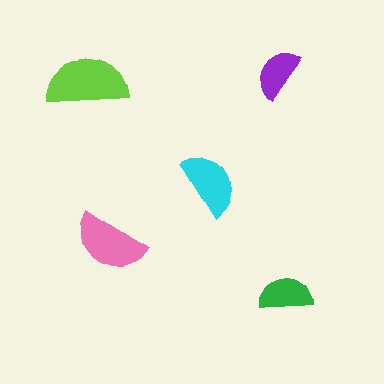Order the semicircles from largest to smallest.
the lime one, the pink one, the cyan one, the green one, the purple one.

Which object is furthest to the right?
The purple semicircle is rightmost.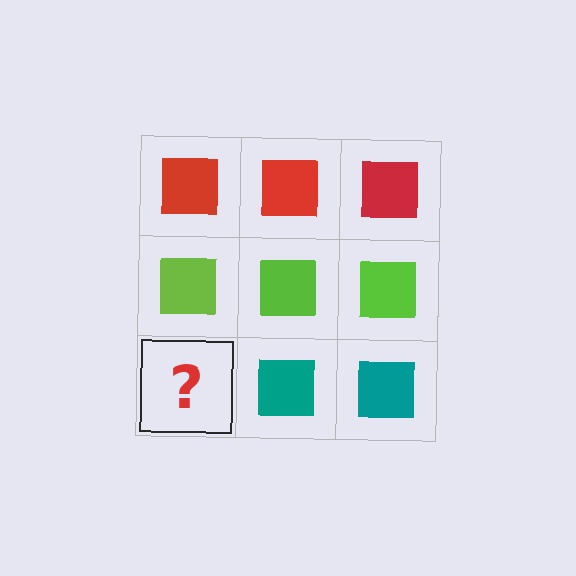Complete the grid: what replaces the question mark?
The question mark should be replaced with a teal square.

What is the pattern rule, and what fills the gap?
The rule is that each row has a consistent color. The gap should be filled with a teal square.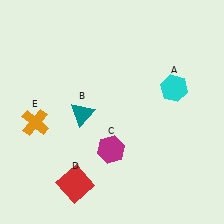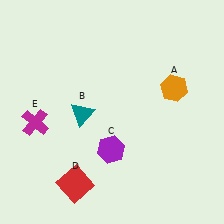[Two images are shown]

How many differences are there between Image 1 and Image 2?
There are 3 differences between the two images.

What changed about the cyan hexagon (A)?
In Image 1, A is cyan. In Image 2, it changed to orange.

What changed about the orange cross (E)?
In Image 1, E is orange. In Image 2, it changed to magenta.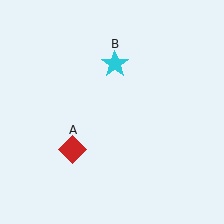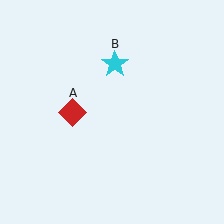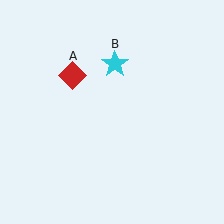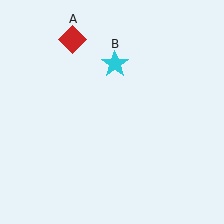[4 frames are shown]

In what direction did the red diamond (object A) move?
The red diamond (object A) moved up.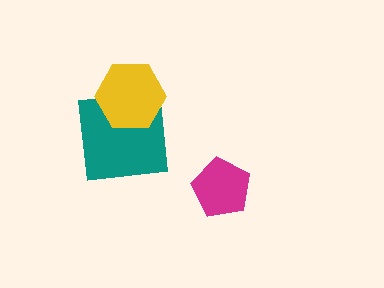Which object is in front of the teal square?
The yellow hexagon is in front of the teal square.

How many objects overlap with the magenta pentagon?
0 objects overlap with the magenta pentagon.